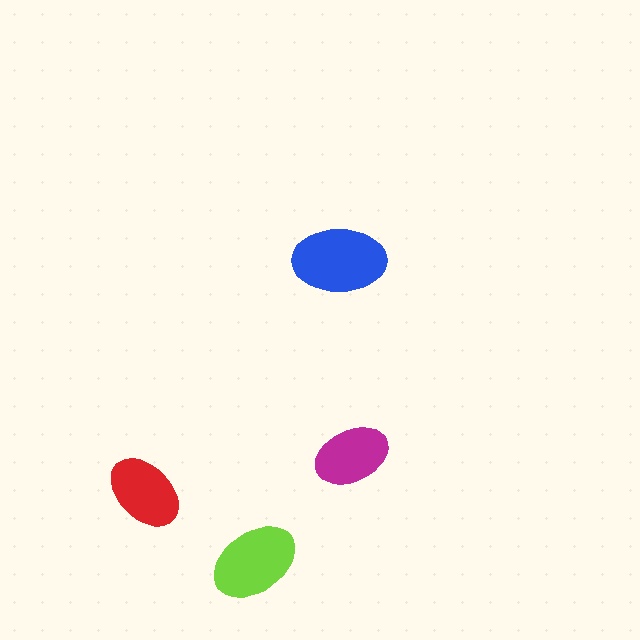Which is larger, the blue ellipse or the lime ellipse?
The blue one.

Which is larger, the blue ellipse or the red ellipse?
The blue one.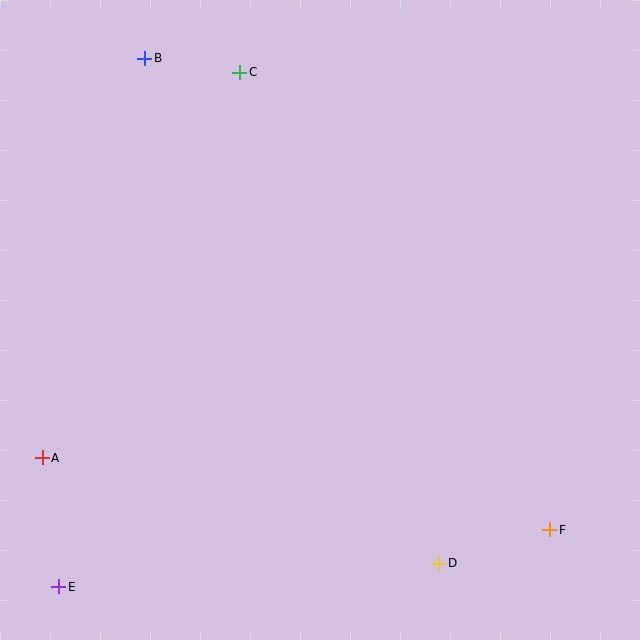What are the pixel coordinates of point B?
Point B is at (145, 58).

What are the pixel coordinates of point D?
Point D is at (439, 563).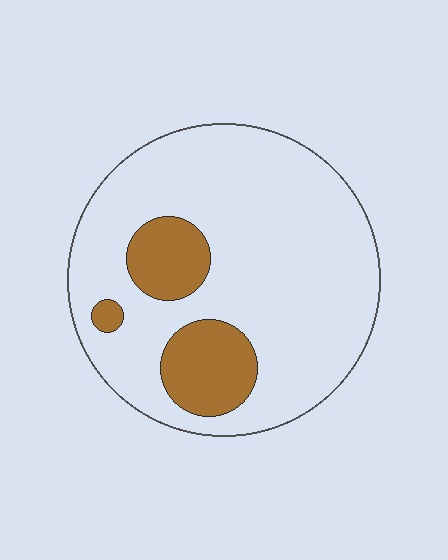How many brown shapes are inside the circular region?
3.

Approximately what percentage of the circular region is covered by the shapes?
Approximately 20%.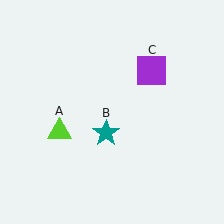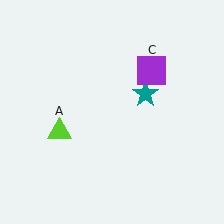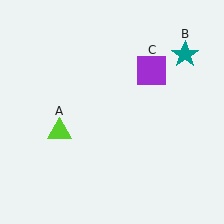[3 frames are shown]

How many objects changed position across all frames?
1 object changed position: teal star (object B).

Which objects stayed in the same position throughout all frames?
Lime triangle (object A) and purple square (object C) remained stationary.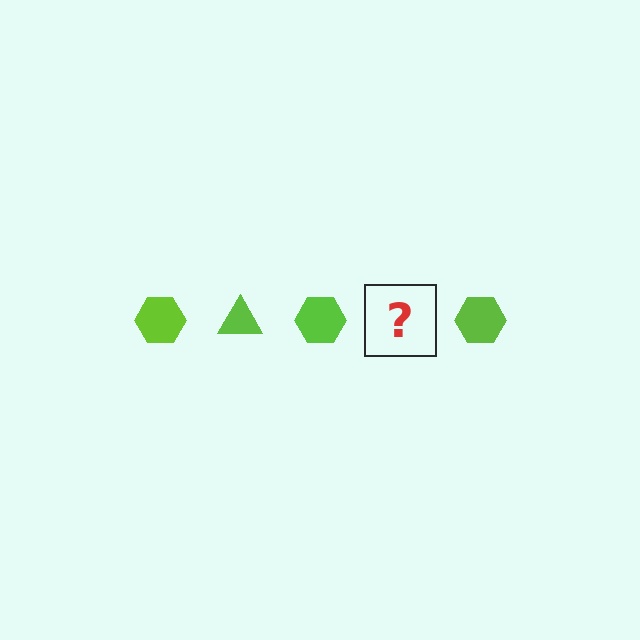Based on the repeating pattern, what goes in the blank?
The blank should be a lime triangle.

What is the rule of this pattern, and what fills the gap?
The rule is that the pattern cycles through hexagon, triangle shapes in lime. The gap should be filled with a lime triangle.